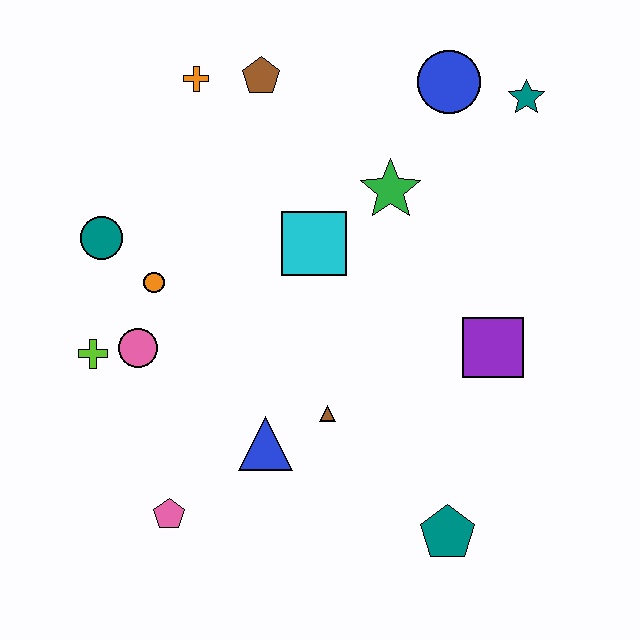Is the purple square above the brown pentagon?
No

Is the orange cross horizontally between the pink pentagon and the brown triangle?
Yes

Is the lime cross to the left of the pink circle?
Yes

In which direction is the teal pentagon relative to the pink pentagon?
The teal pentagon is to the right of the pink pentagon.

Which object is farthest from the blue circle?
The pink pentagon is farthest from the blue circle.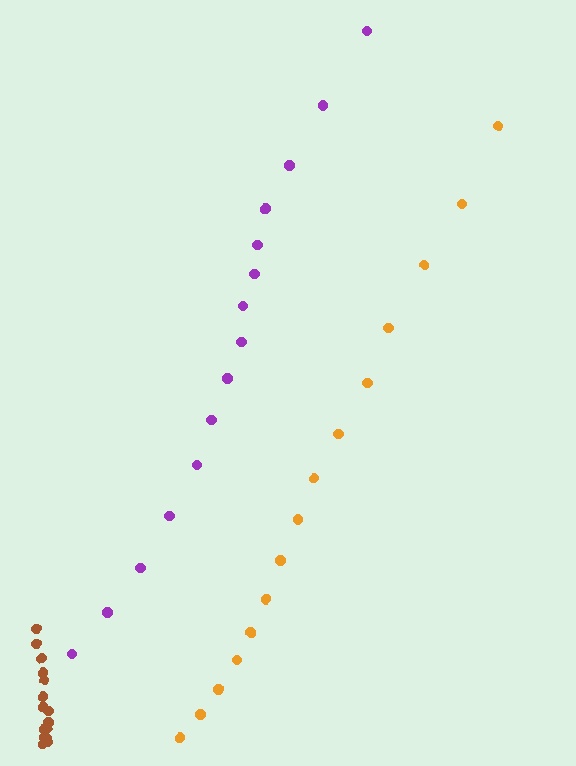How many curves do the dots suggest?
There are 3 distinct paths.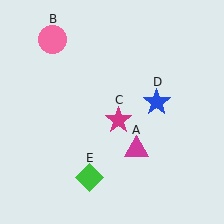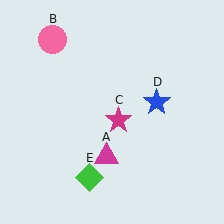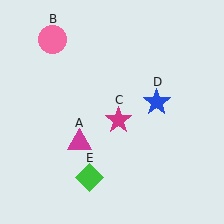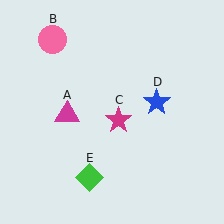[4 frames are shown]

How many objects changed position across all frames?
1 object changed position: magenta triangle (object A).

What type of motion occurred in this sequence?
The magenta triangle (object A) rotated clockwise around the center of the scene.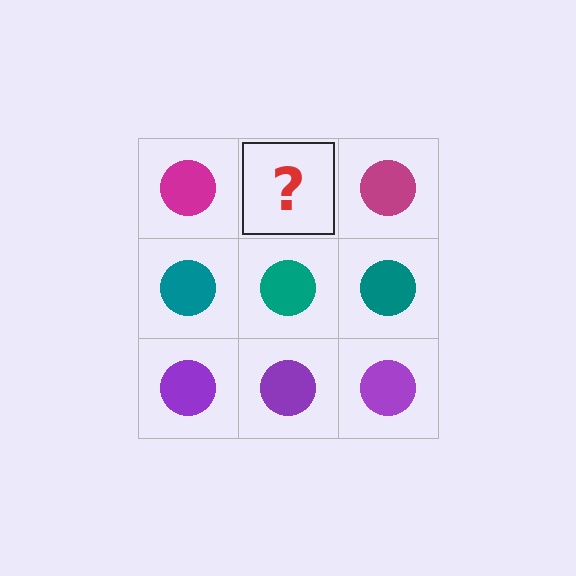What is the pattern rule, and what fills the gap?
The rule is that each row has a consistent color. The gap should be filled with a magenta circle.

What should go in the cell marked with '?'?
The missing cell should contain a magenta circle.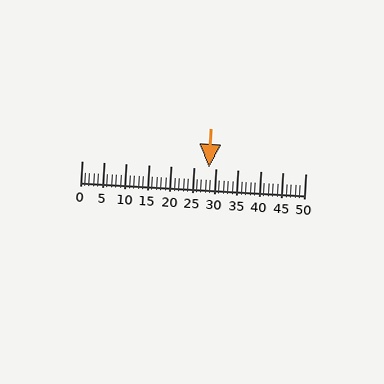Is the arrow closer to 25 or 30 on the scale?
The arrow is closer to 30.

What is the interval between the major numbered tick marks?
The major tick marks are spaced 5 units apart.